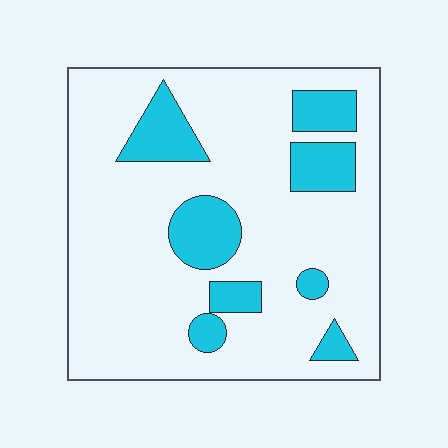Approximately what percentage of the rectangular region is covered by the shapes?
Approximately 20%.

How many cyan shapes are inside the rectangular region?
8.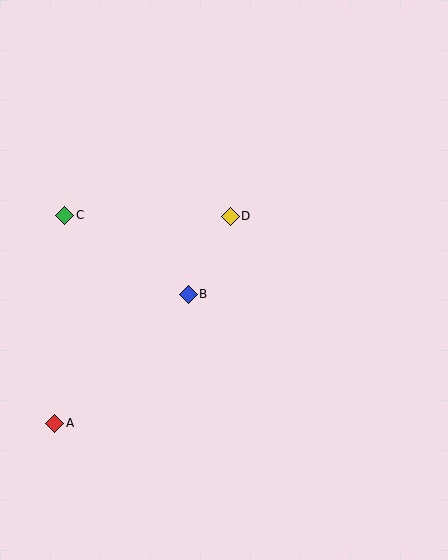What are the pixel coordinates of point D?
Point D is at (230, 216).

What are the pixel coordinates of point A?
Point A is at (55, 423).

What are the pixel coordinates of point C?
Point C is at (65, 215).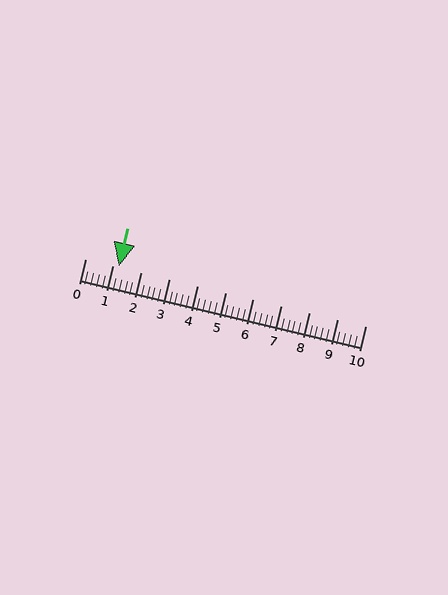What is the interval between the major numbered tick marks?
The major tick marks are spaced 1 units apart.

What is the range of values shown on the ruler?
The ruler shows values from 0 to 10.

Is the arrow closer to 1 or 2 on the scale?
The arrow is closer to 1.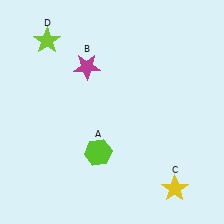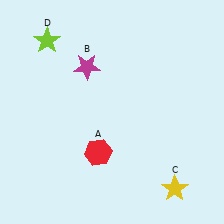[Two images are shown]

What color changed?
The hexagon (A) changed from lime in Image 1 to red in Image 2.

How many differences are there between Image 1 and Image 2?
There is 1 difference between the two images.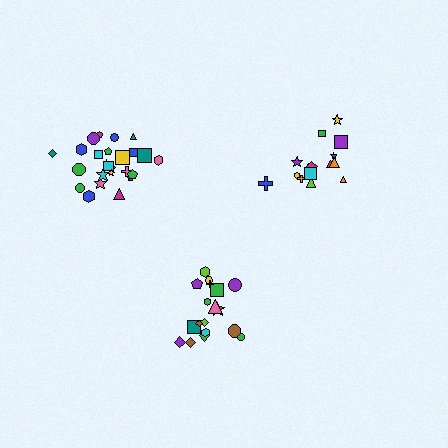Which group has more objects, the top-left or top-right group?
The top-left group.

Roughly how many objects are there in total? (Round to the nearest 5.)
Roughly 60 objects in total.